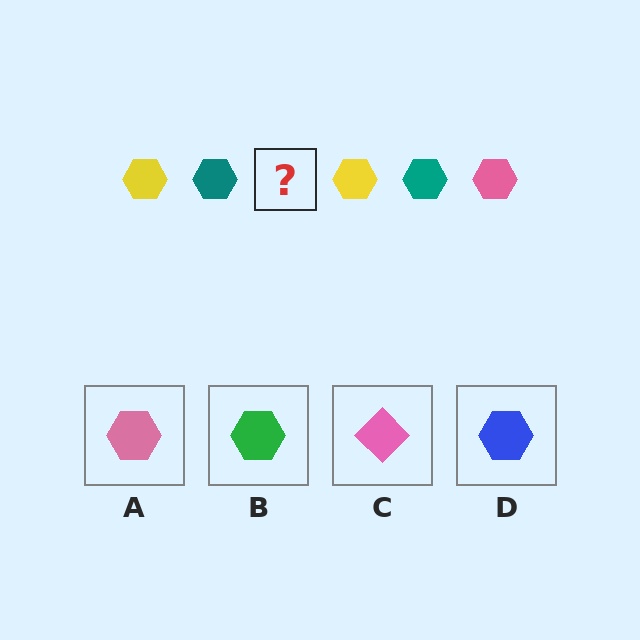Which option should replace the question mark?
Option A.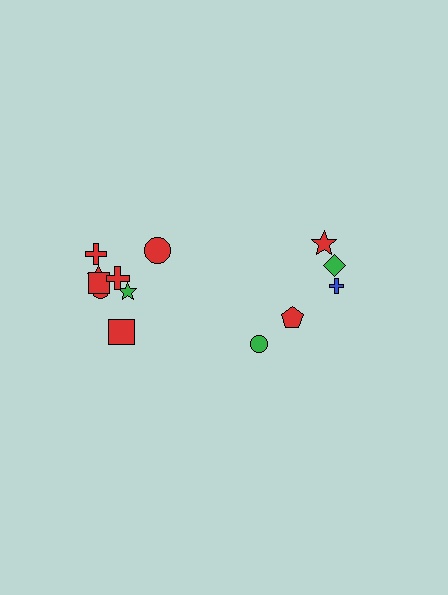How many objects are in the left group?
There are 8 objects.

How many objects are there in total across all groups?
There are 13 objects.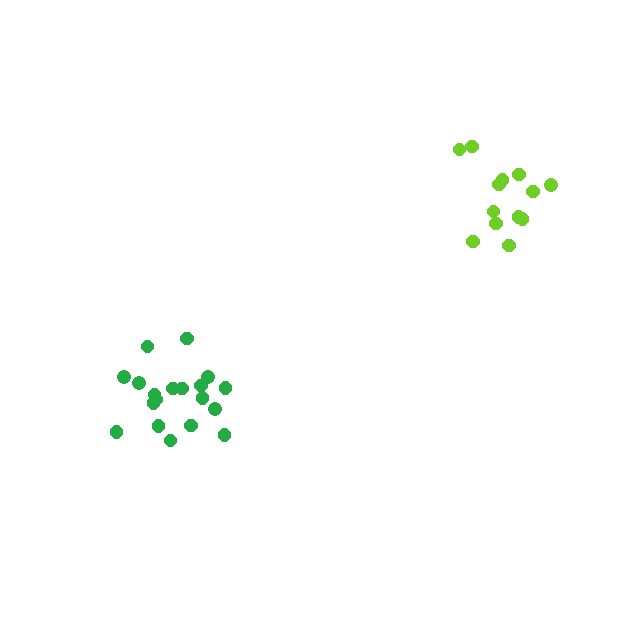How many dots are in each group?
Group 1: 19 dots, Group 2: 13 dots (32 total).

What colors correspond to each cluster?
The clusters are colored: green, lime.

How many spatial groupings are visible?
There are 2 spatial groupings.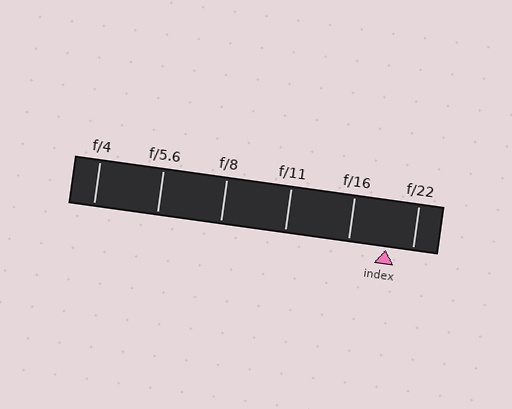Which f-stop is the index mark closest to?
The index mark is closest to f/22.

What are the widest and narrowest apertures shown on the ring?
The widest aperture shown is f/4 and the narrowest is f/22.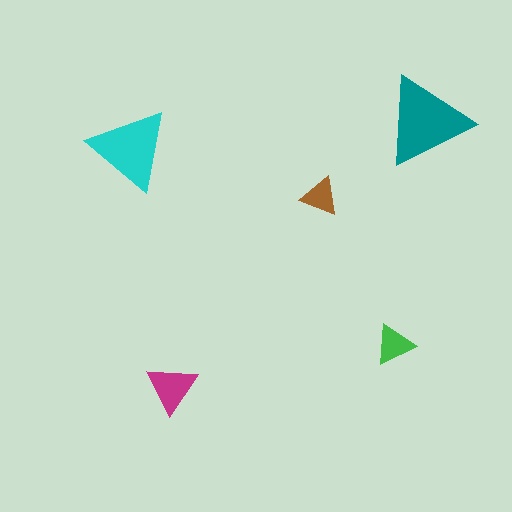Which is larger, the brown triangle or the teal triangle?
The teal one.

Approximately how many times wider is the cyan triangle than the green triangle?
About 2 times wider.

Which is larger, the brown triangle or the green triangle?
The green one.